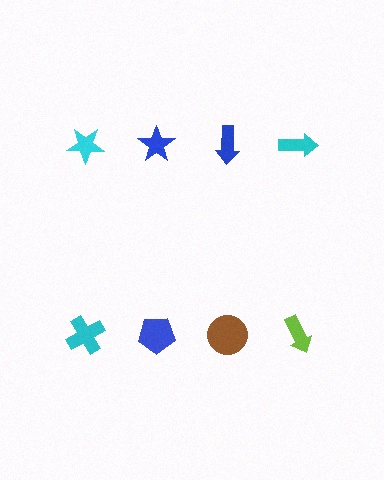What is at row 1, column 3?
A blue arrow.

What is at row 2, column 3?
A brown circle.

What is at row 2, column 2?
A blue pentagon.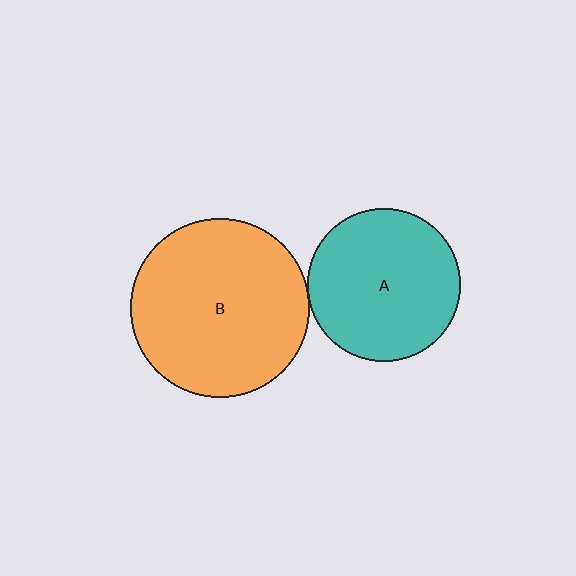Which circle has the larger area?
Circle B (orange).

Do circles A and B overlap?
Yes.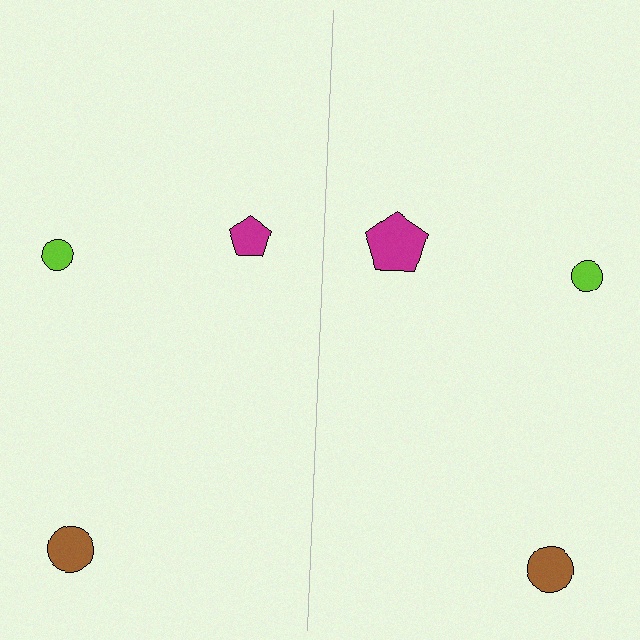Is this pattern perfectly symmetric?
No, the pattern is not perfectly symmetric. The magenta pentagon on the right side has a different size than its mirror counterpart.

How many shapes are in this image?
There are 6 shapes in this image.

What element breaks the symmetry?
The magenta pentagon on the right side has a different size than its mirror counterpart.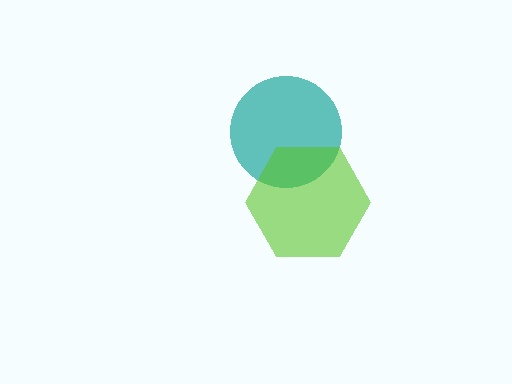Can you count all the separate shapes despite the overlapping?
Yes, there are 2 separate shapes.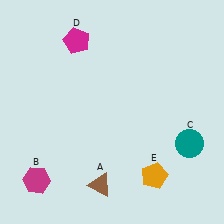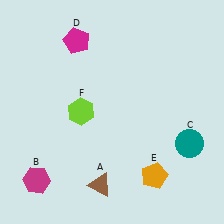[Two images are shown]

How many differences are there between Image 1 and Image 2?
There is 1 difference between the two images.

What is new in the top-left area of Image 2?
A lime hexagon (F) was added in the top-left area of Image 2.